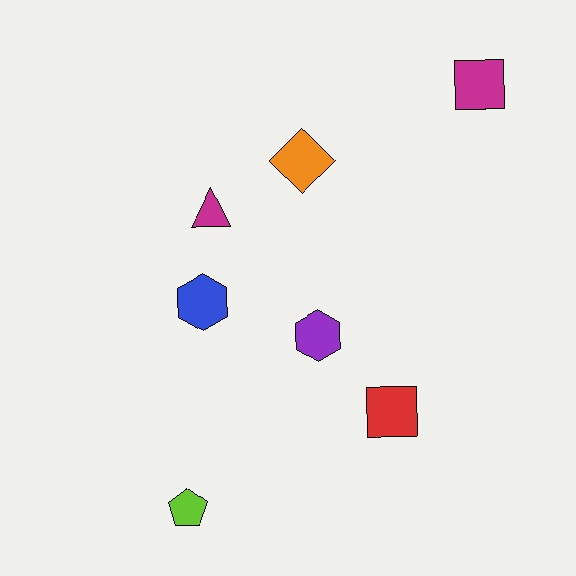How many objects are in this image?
There are 7 objects.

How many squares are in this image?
There are 2 squares.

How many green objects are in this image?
There are no green objects.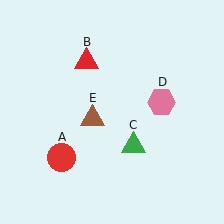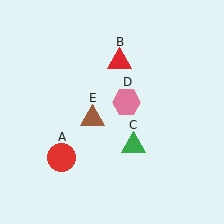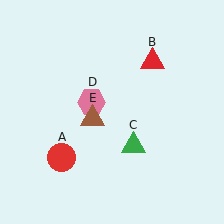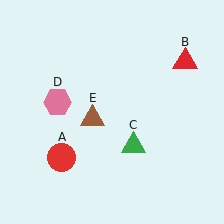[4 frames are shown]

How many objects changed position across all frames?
2 objects changed position: red triangle (object B), pink hexagon (object D).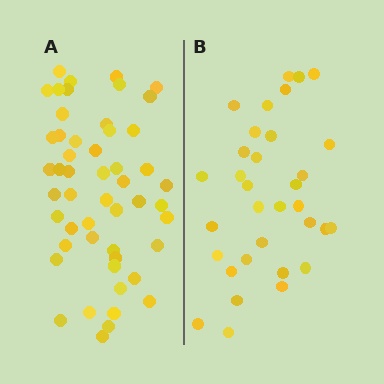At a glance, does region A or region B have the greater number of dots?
Region A (the left region) has more dots.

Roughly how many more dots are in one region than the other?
Region A has approximately 20 more dots than region B.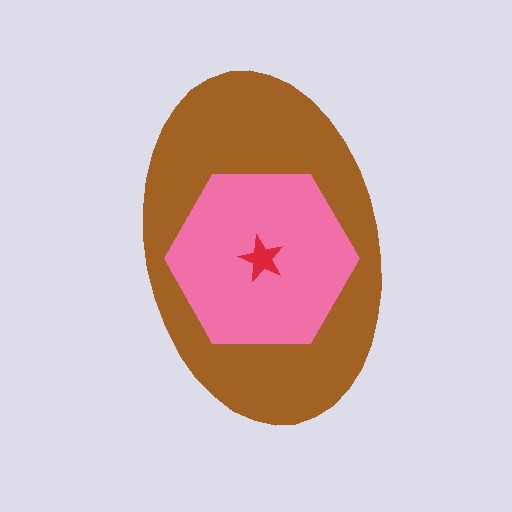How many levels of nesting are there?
3.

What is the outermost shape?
The brown ellipse.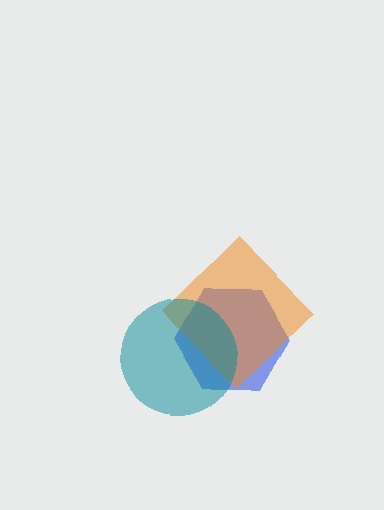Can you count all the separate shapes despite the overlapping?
Yes, there are 3 separate shapes.